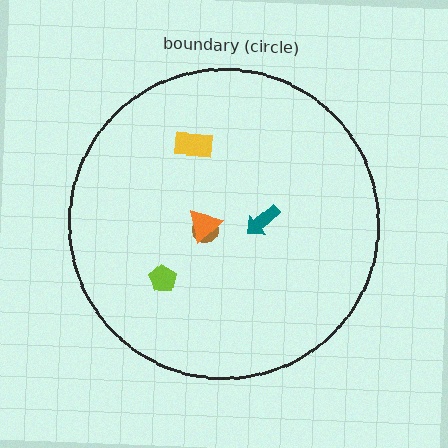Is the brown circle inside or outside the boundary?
Inside.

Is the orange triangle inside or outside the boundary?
Inside.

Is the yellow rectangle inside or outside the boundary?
Inside.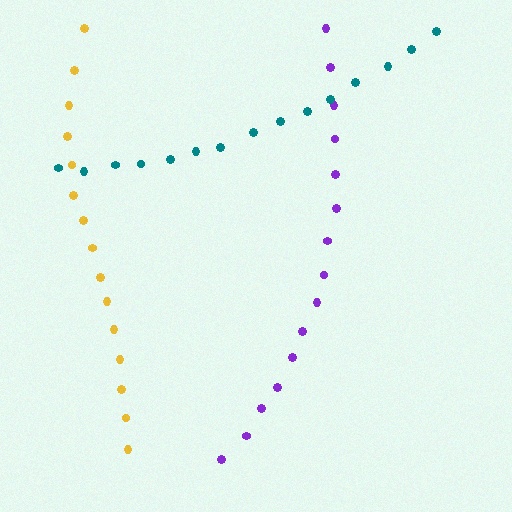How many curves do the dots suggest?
There are 3 distinct paths.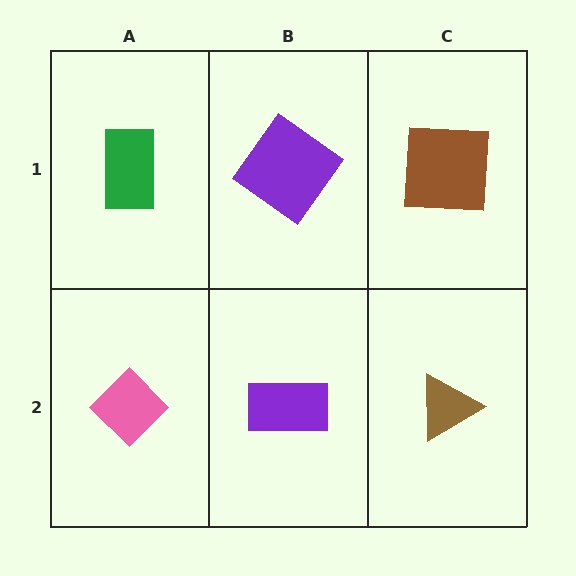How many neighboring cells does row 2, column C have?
2.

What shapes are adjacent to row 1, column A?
A pink diamond (row 2, column A), a purple diamond (row 1, column B).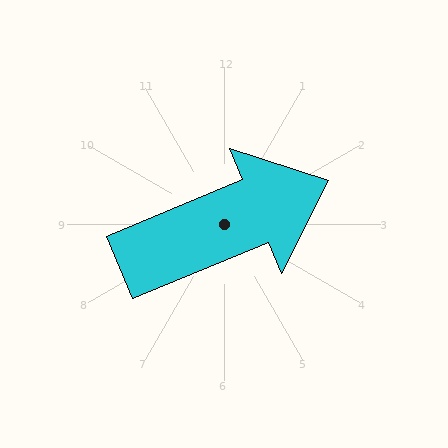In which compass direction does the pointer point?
Northeast.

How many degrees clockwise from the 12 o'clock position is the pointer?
Approximately 67 degrees.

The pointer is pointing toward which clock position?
Roughly 2 o'clock.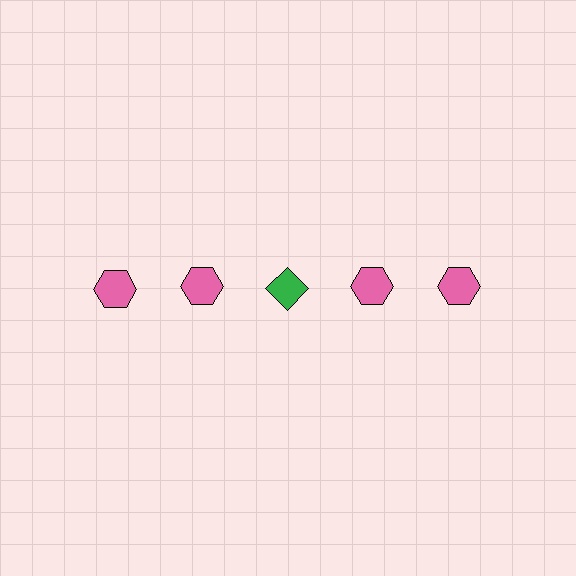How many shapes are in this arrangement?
There are 5 shapes arranged in a grid pattern.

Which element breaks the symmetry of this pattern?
The green diamond in the top row, center column breaks the symmetry. All other shapes are pink hexagons.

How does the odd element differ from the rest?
It differs in both color (green instead of pink) and shape (diamond instead of hexagon).